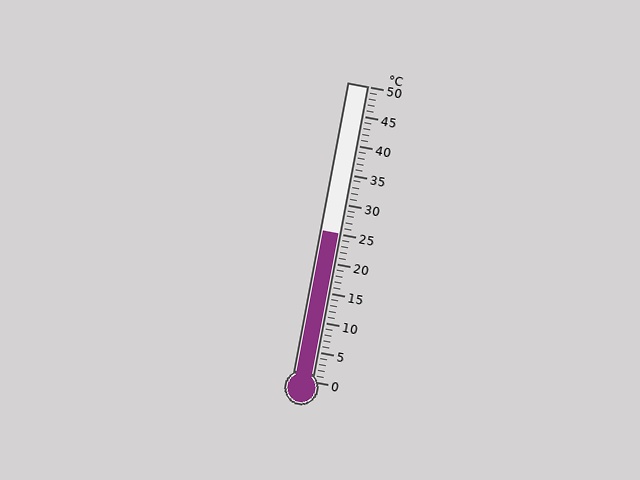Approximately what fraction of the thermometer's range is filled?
The thermometer is filled to approximately 50% of its range.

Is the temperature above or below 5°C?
The temperature is above 5°C.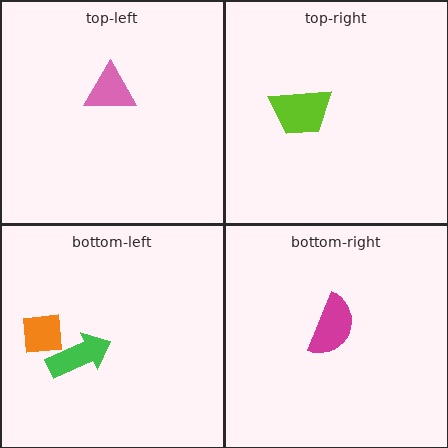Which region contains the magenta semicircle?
The bottom-right region.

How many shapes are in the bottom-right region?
1.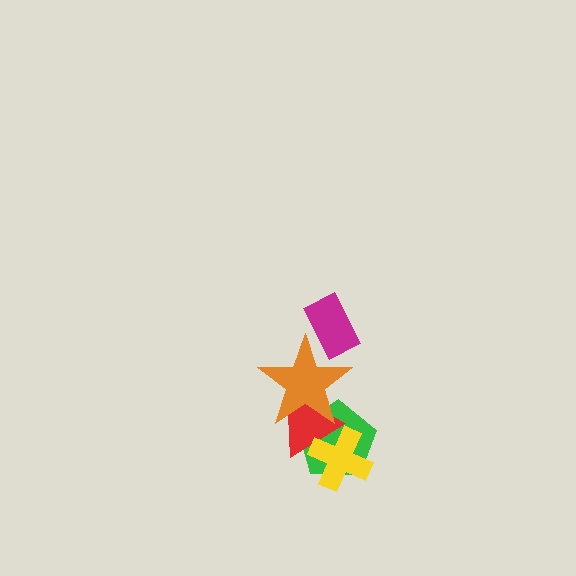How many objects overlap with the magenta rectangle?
1 object overlaps with the magenta rectangle.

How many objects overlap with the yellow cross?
2 objects overlap with the yellow cross.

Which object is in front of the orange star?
The magenta rectangle is in front of the orange star.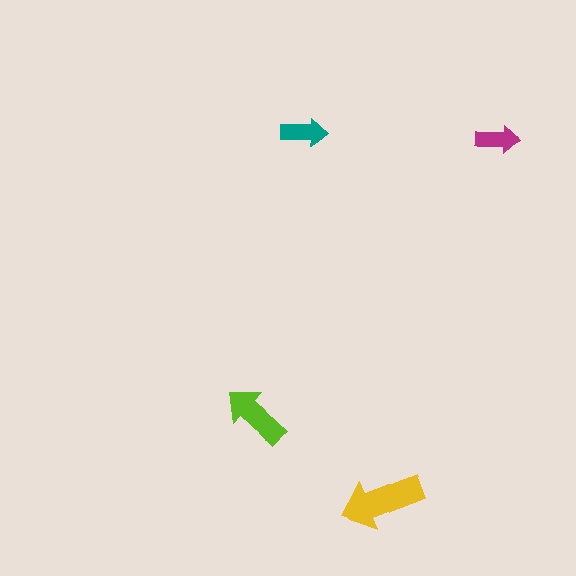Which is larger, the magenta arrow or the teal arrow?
The teal one.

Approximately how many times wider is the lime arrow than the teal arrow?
About 1.5 times wider.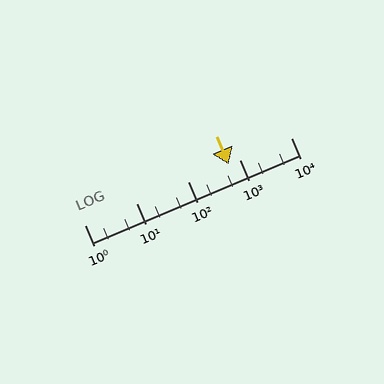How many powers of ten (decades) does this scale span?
The scale spans 4 decades, from 1 to 10000.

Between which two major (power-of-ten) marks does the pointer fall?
The pointer is between 100 and 1000.